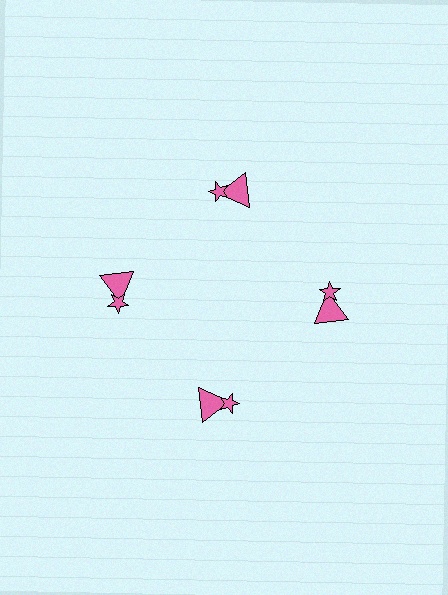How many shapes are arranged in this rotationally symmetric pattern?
There are 8 shapes, arranged in 4 groups of 2.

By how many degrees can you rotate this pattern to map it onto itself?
The pattern maps onto itself every 90 degrees of rotation.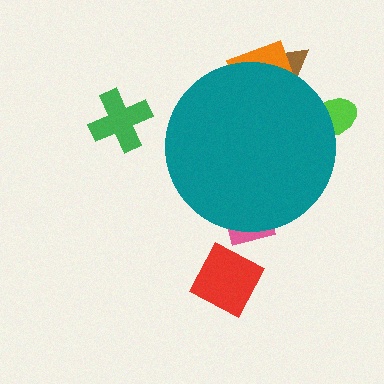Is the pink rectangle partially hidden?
Yes, the pink rectangle is partially hidden behind the teal circle.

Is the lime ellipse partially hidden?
Yes, the lime ellipse is partially hidden behind the teal circle.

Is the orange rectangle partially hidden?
Yes, the orange rectangle is partially hidden behind the teal circle.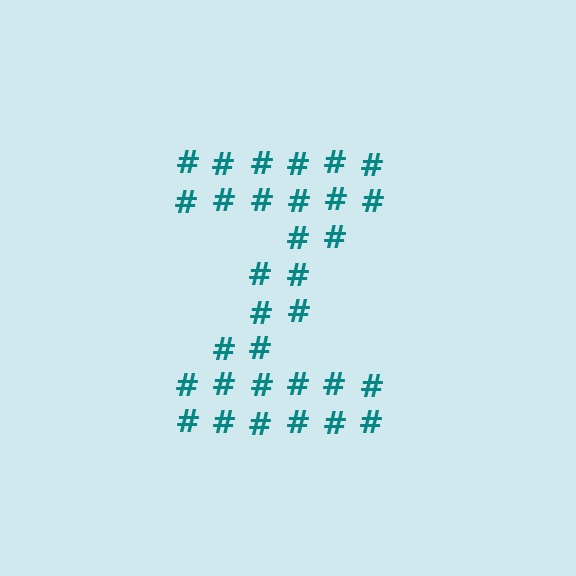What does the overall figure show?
The overall figure shows the letter Z.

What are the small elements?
The small elements are hash symbols.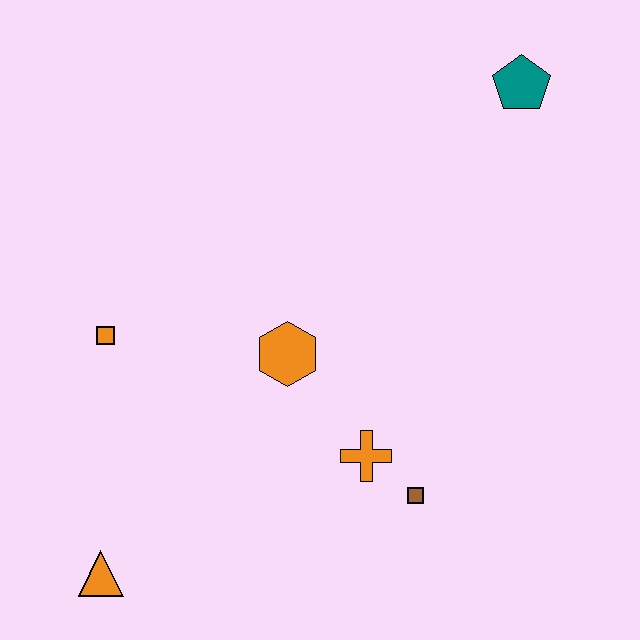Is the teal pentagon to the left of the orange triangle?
No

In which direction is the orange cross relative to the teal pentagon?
The orange cross is below the teal pentagon.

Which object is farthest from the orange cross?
The teal pentagon is farthest from the orange cross.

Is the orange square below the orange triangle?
No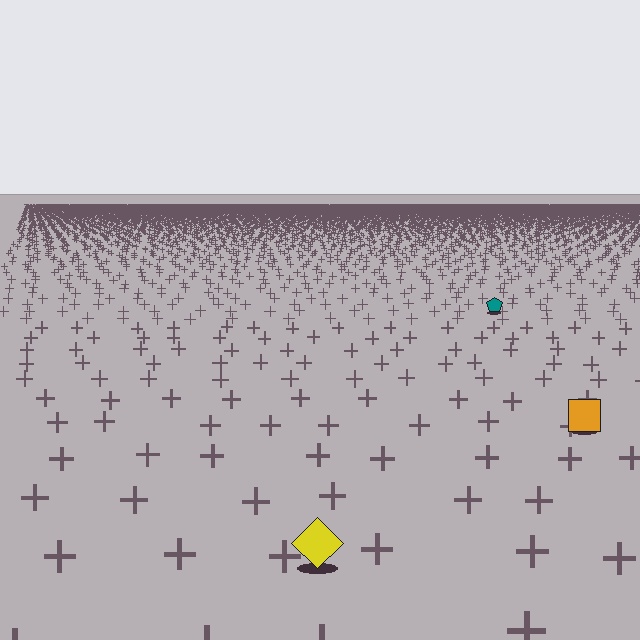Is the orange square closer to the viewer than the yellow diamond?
No. The yellow diamond is closer — you can tell from the texture gradient: the ground texture is coarser near it.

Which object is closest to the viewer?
The yellow diamond is closest. The texture marks near it are larger and more spread out.